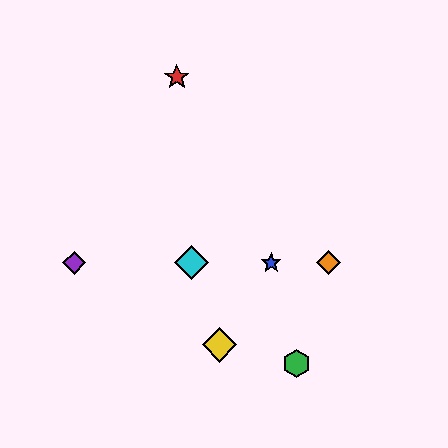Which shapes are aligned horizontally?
The blue star, the purple diamond, the orange diamond, the cyan diamond are aligned horizontally.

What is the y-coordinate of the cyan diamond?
The cyan diamond is at y≈263.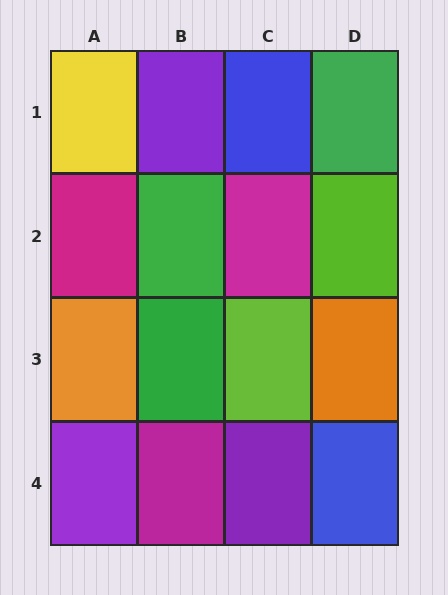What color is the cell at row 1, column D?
Green.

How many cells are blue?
2 cells are blue.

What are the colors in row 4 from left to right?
Purple, magenta, purple, blue.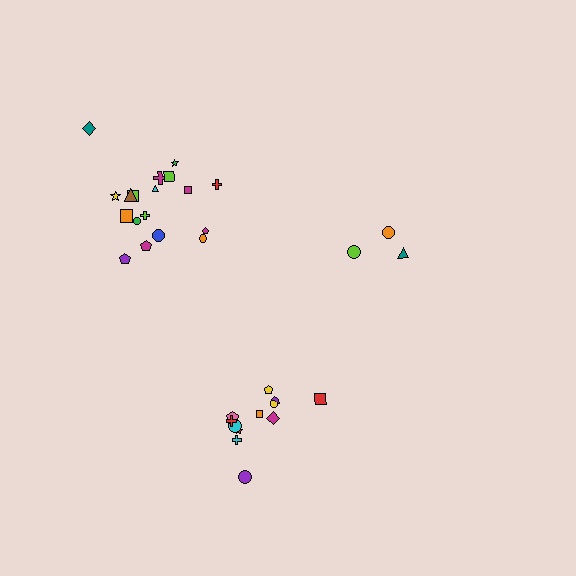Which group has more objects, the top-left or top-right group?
The top-left group.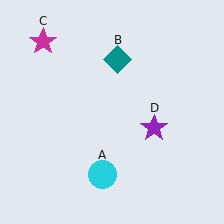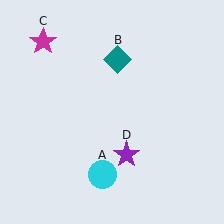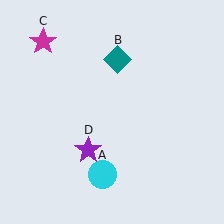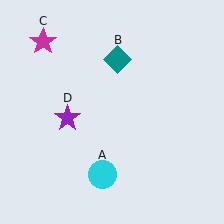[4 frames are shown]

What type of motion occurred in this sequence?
The purple star (object D) rotated clockwise around the center of the scene.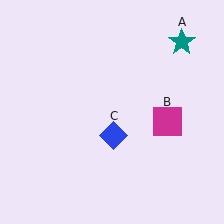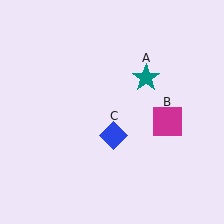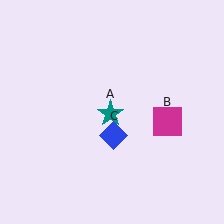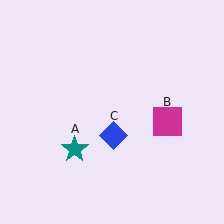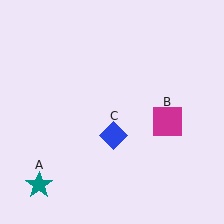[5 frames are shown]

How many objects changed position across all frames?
1 object changed position: teal star (object A).